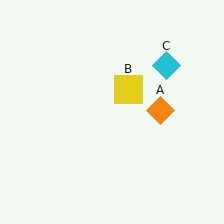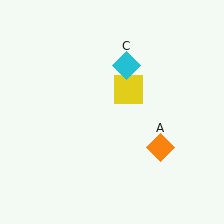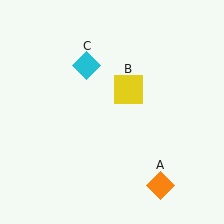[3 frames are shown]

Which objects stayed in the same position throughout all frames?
Yellow square (object B) remained stationary.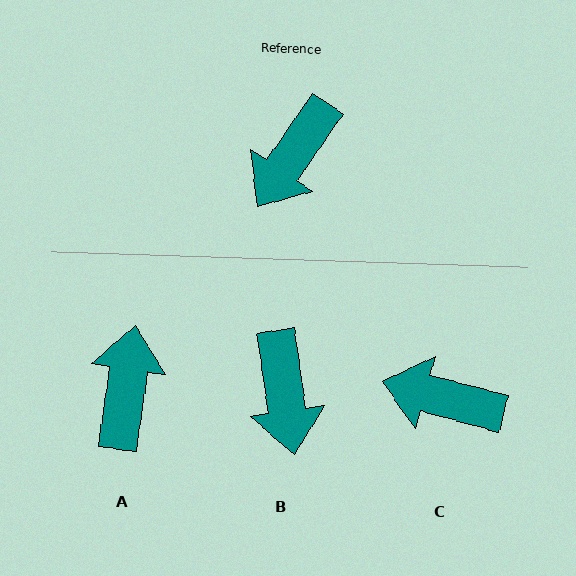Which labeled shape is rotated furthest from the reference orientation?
A, about 154 degrees away.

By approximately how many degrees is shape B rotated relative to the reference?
Approximately 43 degrees counter-clockwise.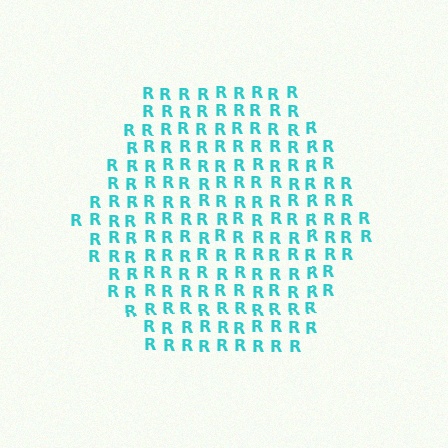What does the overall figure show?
The overall figure shows a hexagon.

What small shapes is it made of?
It is made of small letter R's.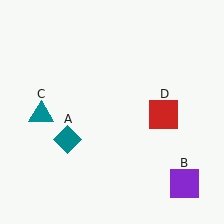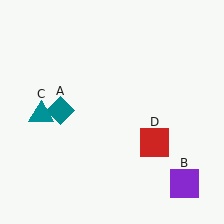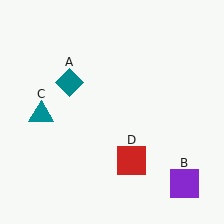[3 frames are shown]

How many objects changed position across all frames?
2 objects changed position: teal diamond (object A), red square (object D).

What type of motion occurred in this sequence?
The teal diamond (object A), red square (object D) rotated clockwise around the center of the scene.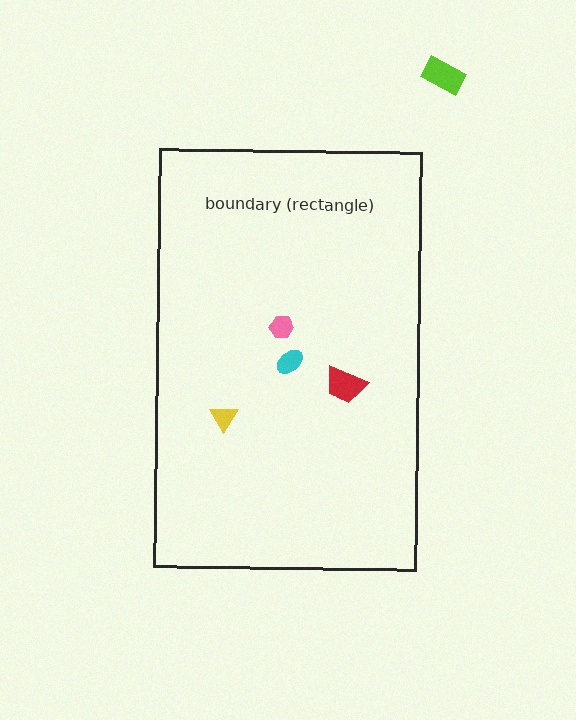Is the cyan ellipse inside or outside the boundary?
Inside.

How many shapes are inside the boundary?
4 inside, 1 outside.